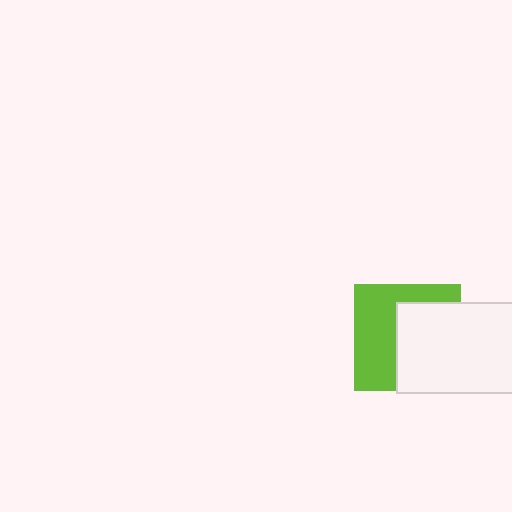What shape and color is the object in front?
The object in front is a white rectangle.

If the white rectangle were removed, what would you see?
You would see the complete lime square.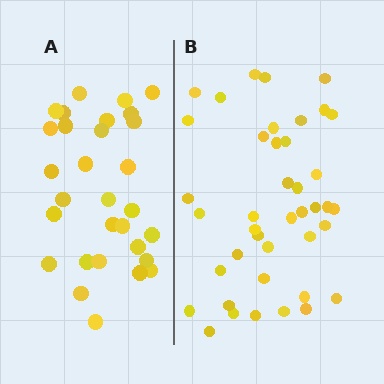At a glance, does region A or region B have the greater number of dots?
Region B (the right region) has more dots.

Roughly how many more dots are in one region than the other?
Region B has roughly 12 or so more dots than region A.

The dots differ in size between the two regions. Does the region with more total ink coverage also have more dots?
No. Region A has more total ink coverage because its dots are larger, but region B actually contains more individual dots. Total area can be misleading — the number of items is what matters here.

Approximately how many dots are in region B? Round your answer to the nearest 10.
About 40 dots. (The exact count is 41, which rounds to 40.)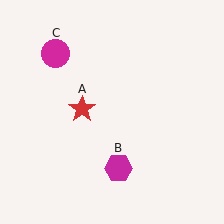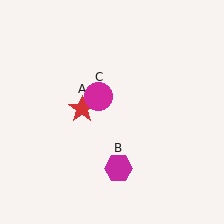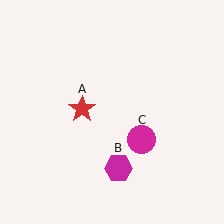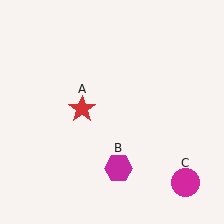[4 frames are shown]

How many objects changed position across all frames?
1 object changed position: magenta circle (object C).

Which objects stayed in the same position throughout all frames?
Red star (object A) and magenta hexagon (object B) remained stationary.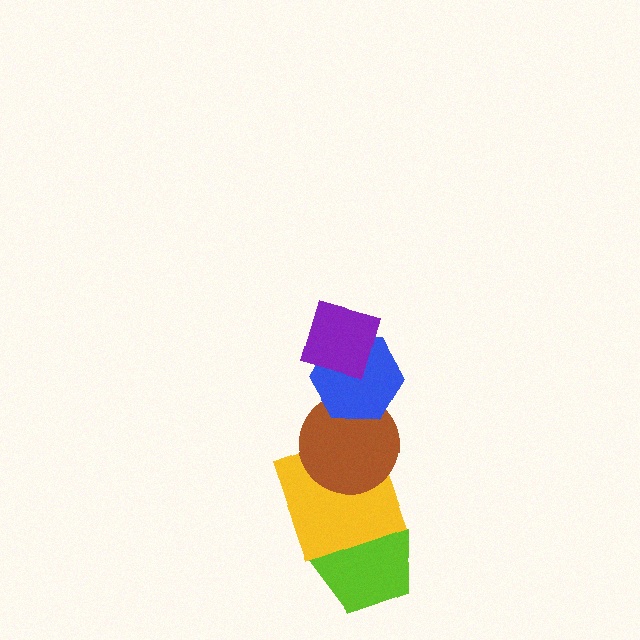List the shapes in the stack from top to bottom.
From top to bottom: the purple diamond, the blue hexagon, the brown circle, the yellow square, the lime pentagon.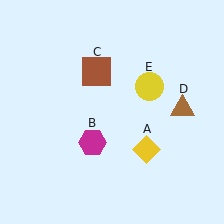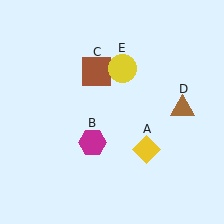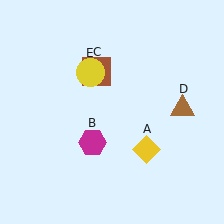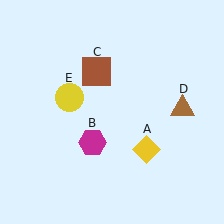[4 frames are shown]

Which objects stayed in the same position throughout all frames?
Yellow diamond (object A) and magenta hexagon (object B) and brown square (object C) and brown triangle (object D) remained stationary.